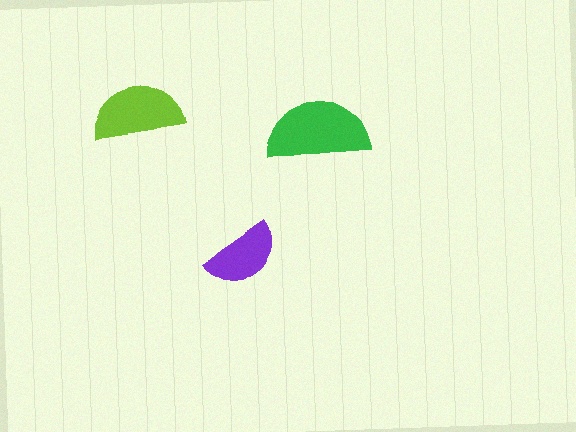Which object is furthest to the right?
The green semicircle is rightmost.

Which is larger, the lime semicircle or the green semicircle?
The green one.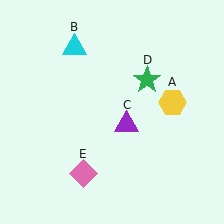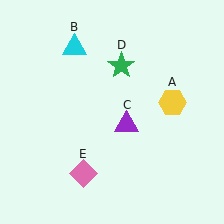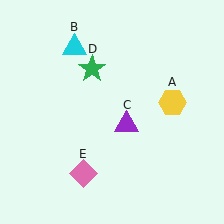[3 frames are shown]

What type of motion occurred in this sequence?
The green star (object D) rotated counterclockwise around the center of the scene.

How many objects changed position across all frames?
1 object changed position: green star (object D).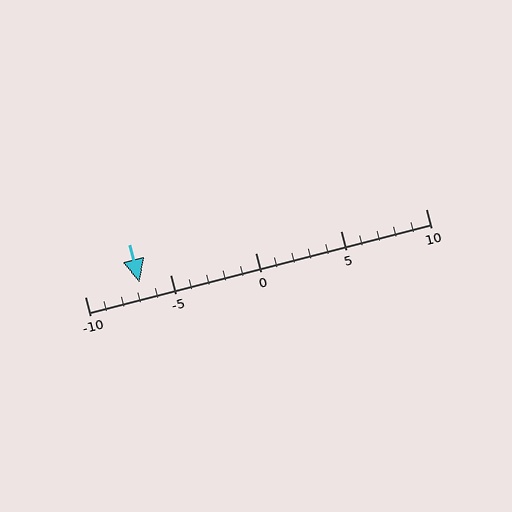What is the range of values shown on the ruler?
The ruler shows values from -10 to 10.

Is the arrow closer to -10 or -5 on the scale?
The arrow is closer to -5.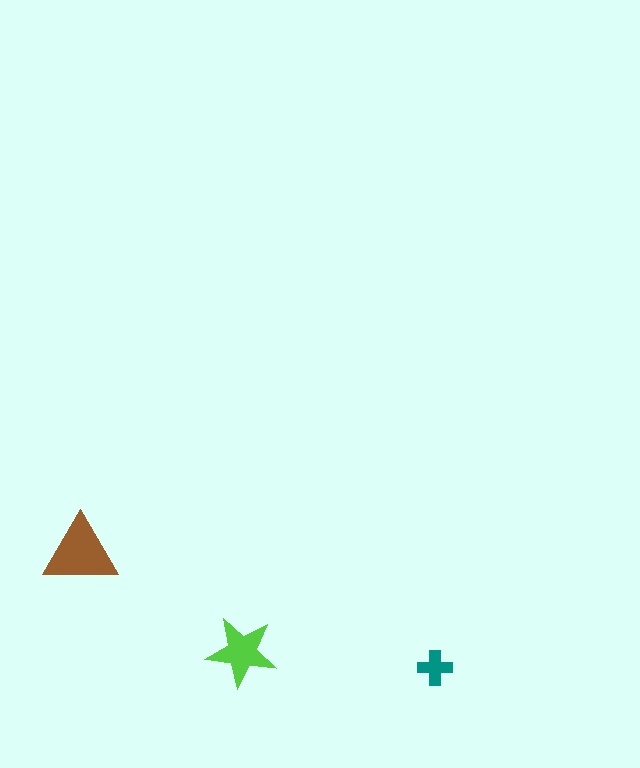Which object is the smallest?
The teal cross.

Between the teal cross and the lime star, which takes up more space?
The lime star.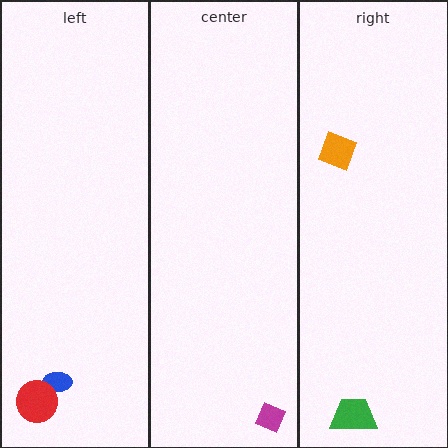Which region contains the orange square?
The right region.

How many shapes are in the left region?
2.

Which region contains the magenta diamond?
The center region.